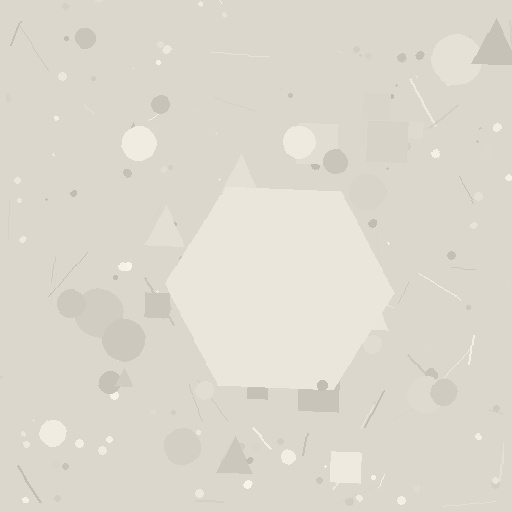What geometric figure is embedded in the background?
A hexagon is embedded in the background.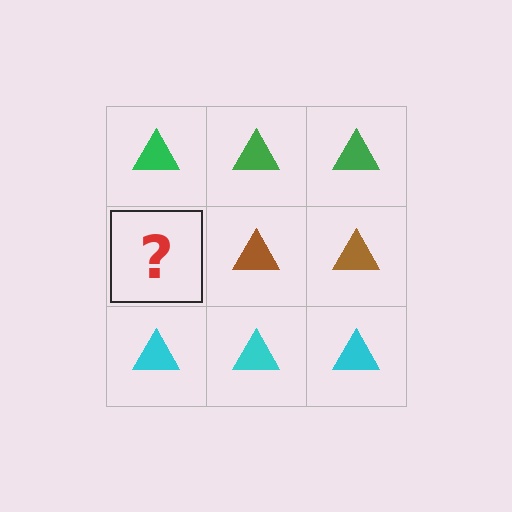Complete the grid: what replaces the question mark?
The question mark should be replaced with a brown triangle.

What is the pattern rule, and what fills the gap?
The rule is that each row has a consistent color. The gap should be filled with a brown triangle.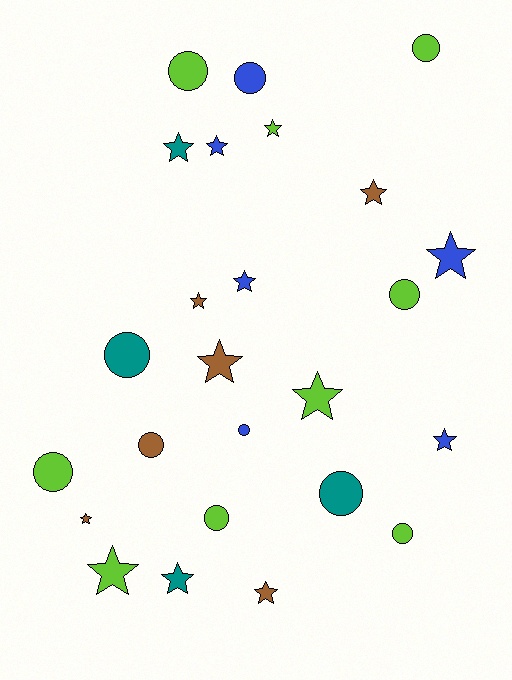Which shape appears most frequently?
Star, with 14 objects.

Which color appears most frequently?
Lime, with 9 objects.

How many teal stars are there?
There are 2 teal stars.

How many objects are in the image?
There are 25 objects.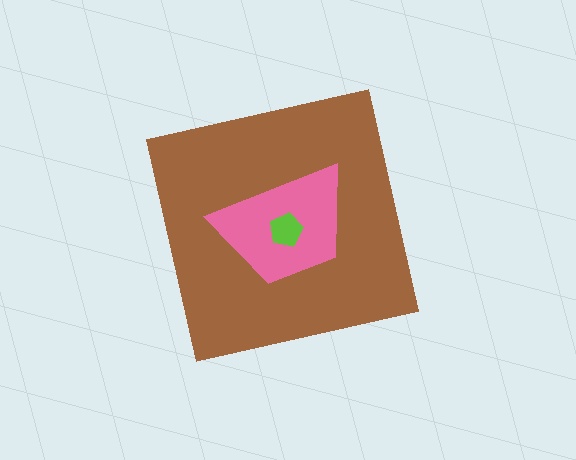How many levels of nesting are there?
3.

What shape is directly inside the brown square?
The pink trapezoid.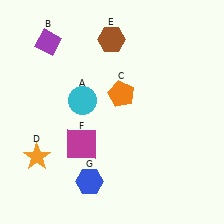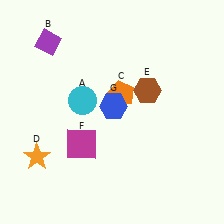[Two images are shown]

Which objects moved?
The objects that moved are: the brown hexagon (E), the blue hexagon (G).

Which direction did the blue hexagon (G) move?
The blue hexagon (G) moved up.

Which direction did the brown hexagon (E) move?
The brown hexagon (E) moved down.